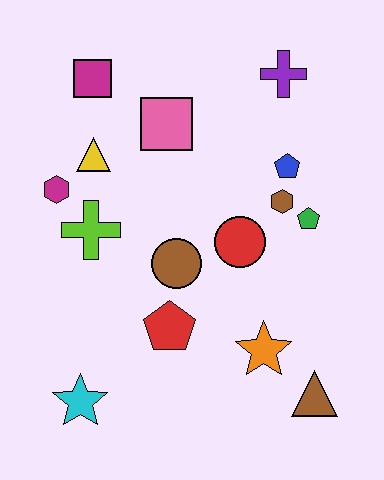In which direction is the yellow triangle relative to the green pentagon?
The yellow triangle is to the left of the green pentagon.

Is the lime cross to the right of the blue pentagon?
No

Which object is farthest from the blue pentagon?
The cyan star is farthest from the blue pentagon.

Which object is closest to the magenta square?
The yellow triangle is closest to the magenta square.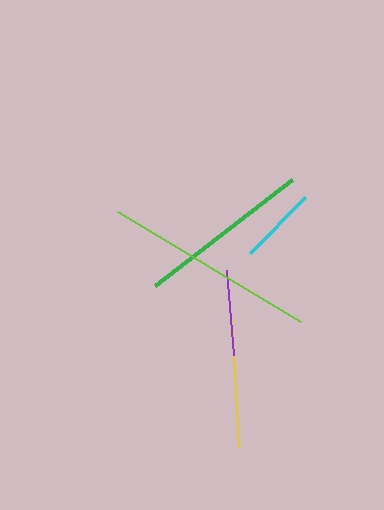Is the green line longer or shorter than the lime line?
The lime line is longer than the green line.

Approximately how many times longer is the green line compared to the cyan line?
The green line is approximately 2.2 times the length of the cyan line.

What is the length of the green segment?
The green segment is approximately 174 pixels long.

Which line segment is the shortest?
The cyan line is the shortest at approximately 79 pixels.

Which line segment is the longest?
The lime line is the longest at approximately 214 pixels.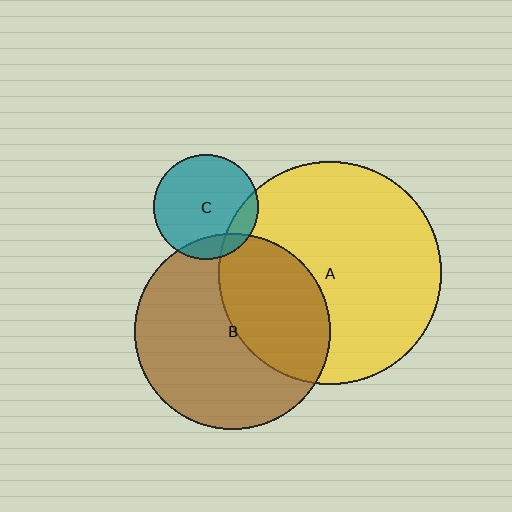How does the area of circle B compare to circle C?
Approximately 3.5 times.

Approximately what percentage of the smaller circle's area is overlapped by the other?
Approximately 15%.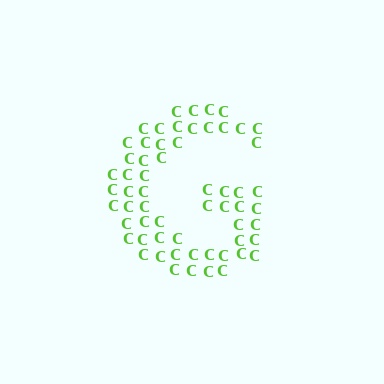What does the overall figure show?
The overall figure shows the letter G.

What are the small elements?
The small elements are letter C's.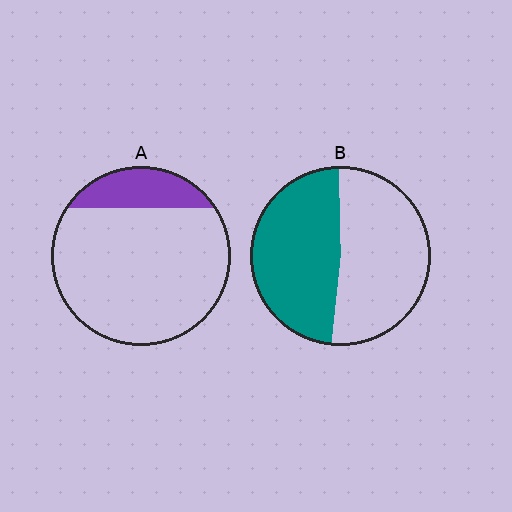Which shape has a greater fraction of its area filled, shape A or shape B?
Shape B.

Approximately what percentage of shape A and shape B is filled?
A is approximately 20% and B is approximately 50%.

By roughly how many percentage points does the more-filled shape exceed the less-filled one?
By roughly 30 percentage points (B over A).